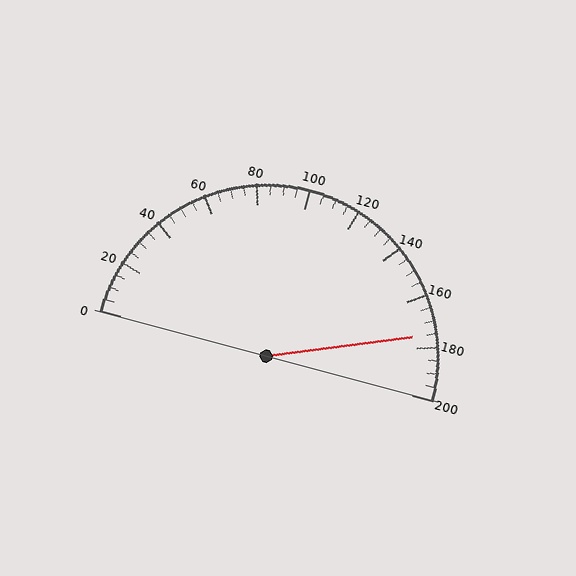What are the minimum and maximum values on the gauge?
The gauge ranges from 0 to 200.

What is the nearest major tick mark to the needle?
The nearest major tick mark is 180.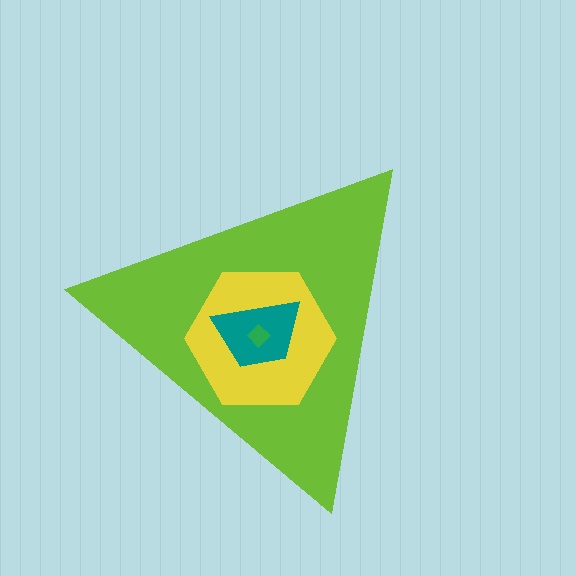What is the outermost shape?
The lime triangle.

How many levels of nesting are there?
4.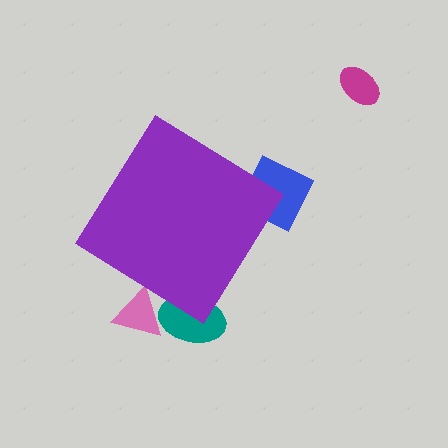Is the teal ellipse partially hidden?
Yes, the teal ellipse is partially hidden behind the purple diamond.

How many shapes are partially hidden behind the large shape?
3 shapes are partially hidden.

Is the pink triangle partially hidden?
Yes, the pink triangle is partially hidden behind the purple diamond.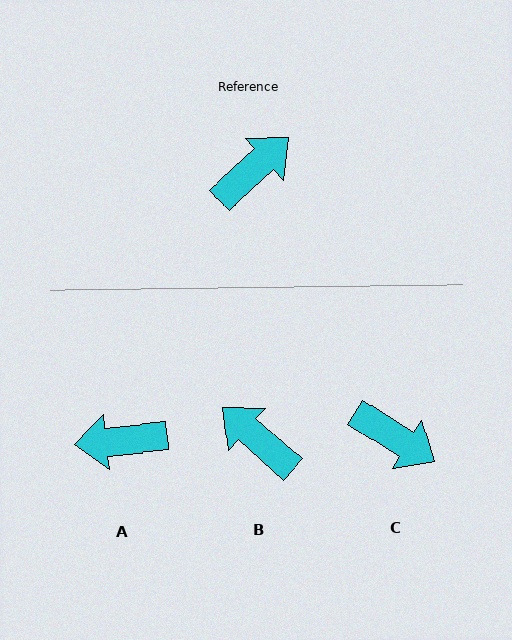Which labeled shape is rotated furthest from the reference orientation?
A, about 143 degrees away.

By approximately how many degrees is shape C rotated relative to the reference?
Approximately 75 degrees clockwise.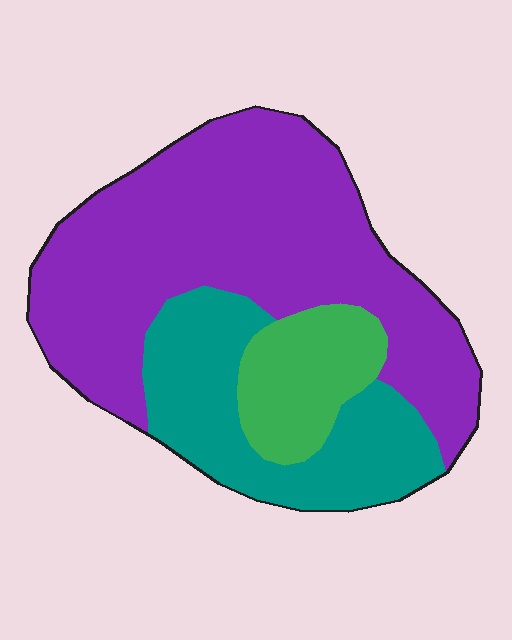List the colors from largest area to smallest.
From largest to smallest: purple, teal, green.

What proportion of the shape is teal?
Teal takes up between a quarter and a half of the shape.